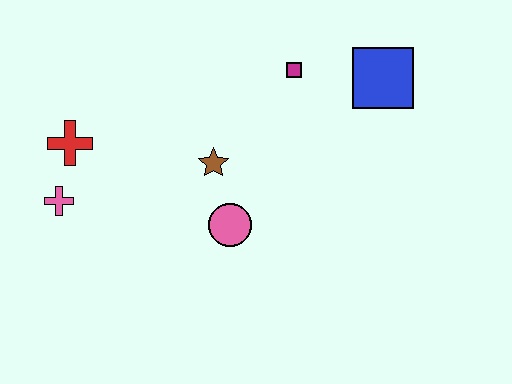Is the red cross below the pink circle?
No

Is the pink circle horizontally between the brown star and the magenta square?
Yes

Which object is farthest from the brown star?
The blue square is farthest from the brown star.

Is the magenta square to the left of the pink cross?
No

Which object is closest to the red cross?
The pink cross is closest to the red cross.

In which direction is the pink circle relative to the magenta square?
The pink circle is below the magenta square.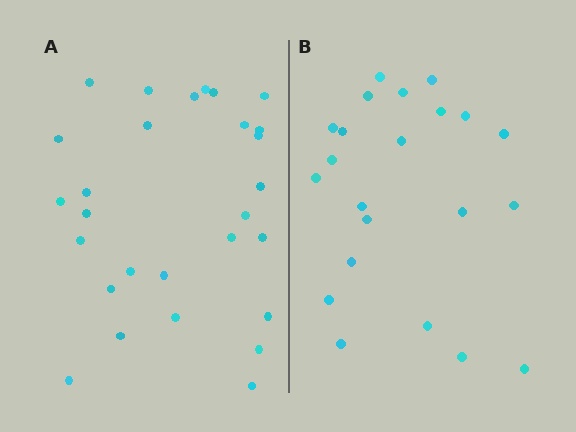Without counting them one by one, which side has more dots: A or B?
Region A (the left region) has more dots.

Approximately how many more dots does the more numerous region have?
Region A has about 6 more dots than region B.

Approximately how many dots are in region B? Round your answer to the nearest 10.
About 20 dots. (The exact count is 22, which rounds to 20.)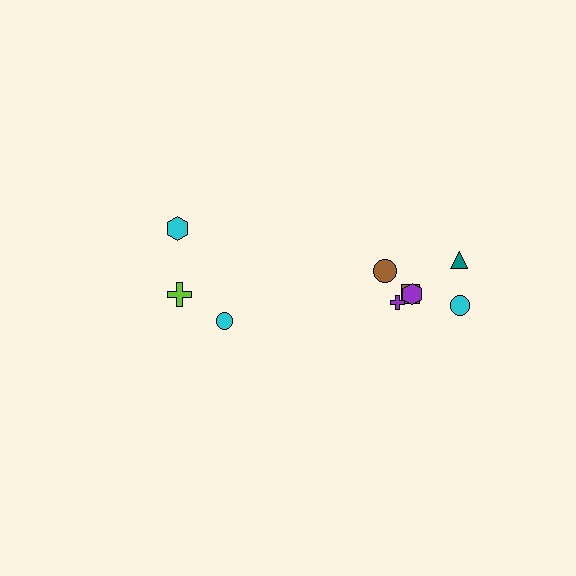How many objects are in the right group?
There are 6 objects.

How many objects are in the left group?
There are 3 objects.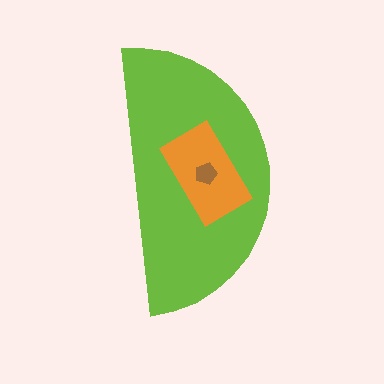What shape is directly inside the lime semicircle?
The orange rectangle.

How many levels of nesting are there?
3.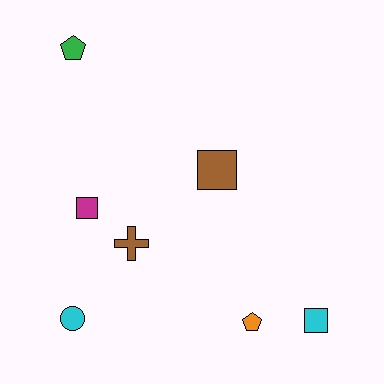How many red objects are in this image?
There are no red objects.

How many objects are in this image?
There are 7 objects.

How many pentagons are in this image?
There are 2 pentagons.